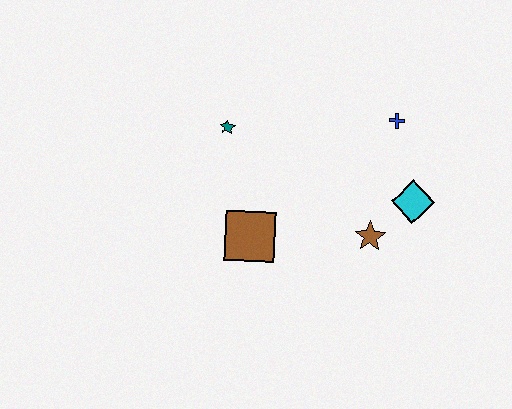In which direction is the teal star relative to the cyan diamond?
The teal star is to the left of the cyan diamond.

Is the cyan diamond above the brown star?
Yes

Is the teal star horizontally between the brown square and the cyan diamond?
No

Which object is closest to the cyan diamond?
The brown star is closest to the cyan diamond.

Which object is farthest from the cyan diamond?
The teal star is farthest from the cyan diamond.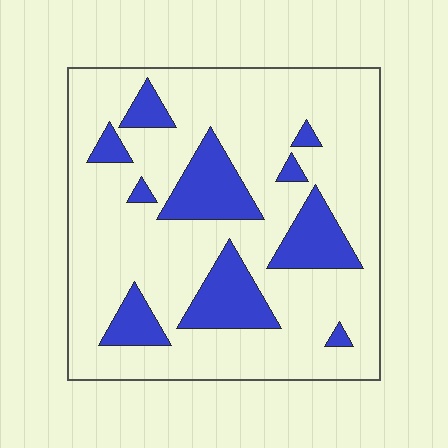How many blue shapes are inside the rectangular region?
10.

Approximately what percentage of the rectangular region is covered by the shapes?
Approximately 20%.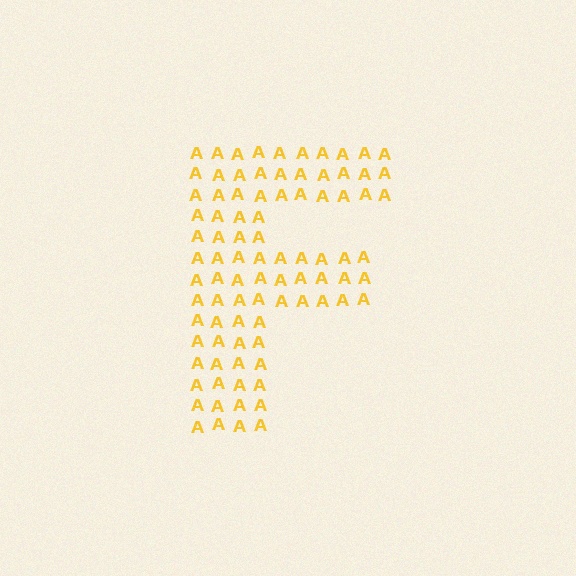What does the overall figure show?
The overall figure shows the letter F.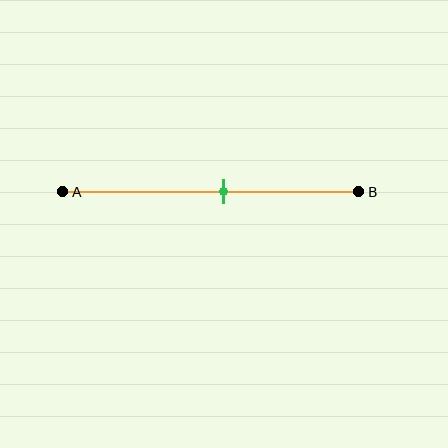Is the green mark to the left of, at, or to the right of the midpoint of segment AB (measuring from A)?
The green mark is to the right of the midpoint of segment AB.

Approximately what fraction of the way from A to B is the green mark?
The green mark is approximately 55% of the way from A to B.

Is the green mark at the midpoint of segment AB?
No, the mark is at about 55% from A, not at the 50% midpoint.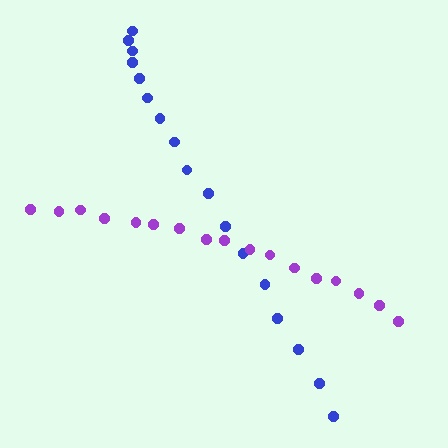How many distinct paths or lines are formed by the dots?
There are 2 distinct paths.